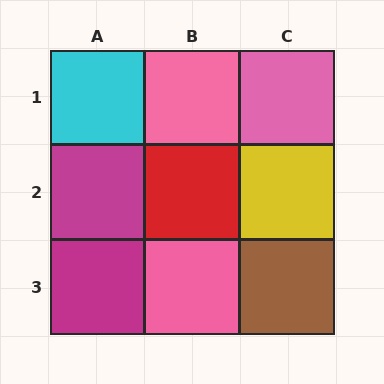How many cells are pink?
3 cells are pink.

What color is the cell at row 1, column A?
Cyan.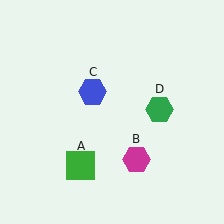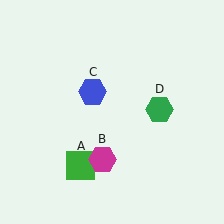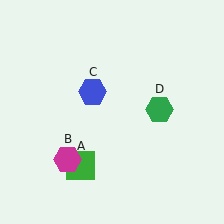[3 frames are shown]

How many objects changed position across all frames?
1 object changed position: magenta hexagon (object B).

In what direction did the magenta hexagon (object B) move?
The magenta hexagon (object B) moved left.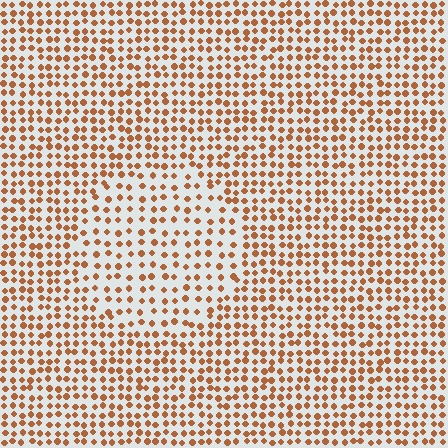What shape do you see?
I see a circle.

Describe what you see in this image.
The image contains small brown elements arranged at two different densities. A circle-shaped region is visible where the elements are less densely packed than the surrounding area.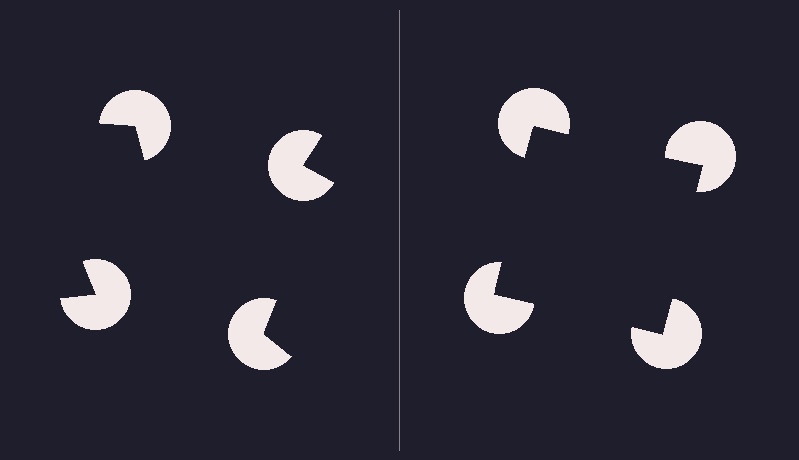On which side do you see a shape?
An illusory square appears on the right side. On the left side the wedge cuts are rotated, so no coherent shape forms.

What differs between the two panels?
The pac-man discs are positioned identically on both sides; only the wedge orientations differ. On the right they align to a square; on the left they are misaligned.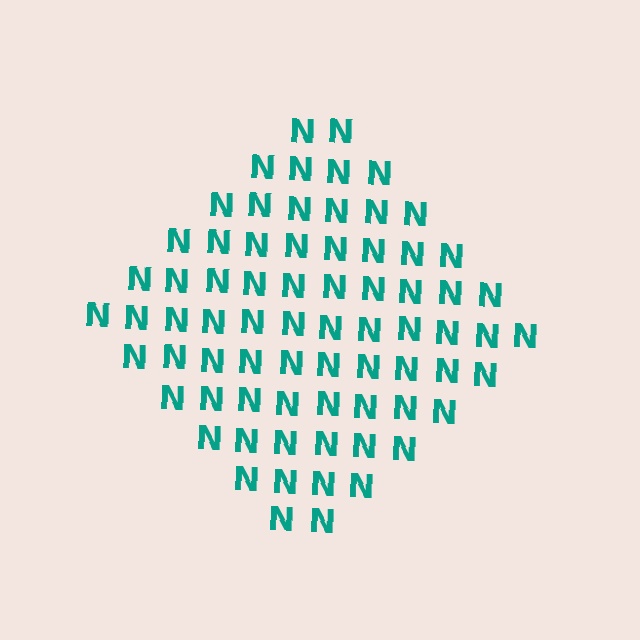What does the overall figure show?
The overall figure shows a diamond.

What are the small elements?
The small elements are letter N's.